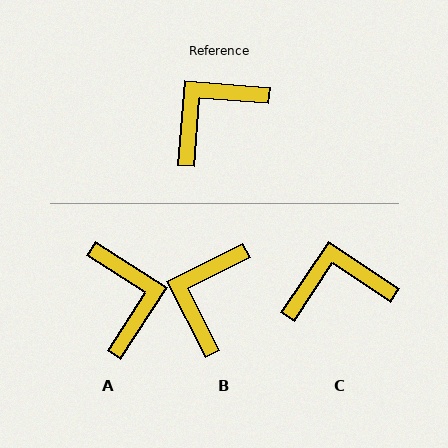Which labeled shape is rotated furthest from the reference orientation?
A, about 118 degrees away.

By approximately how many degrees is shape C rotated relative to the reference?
Approximately 29 degrees clockwise.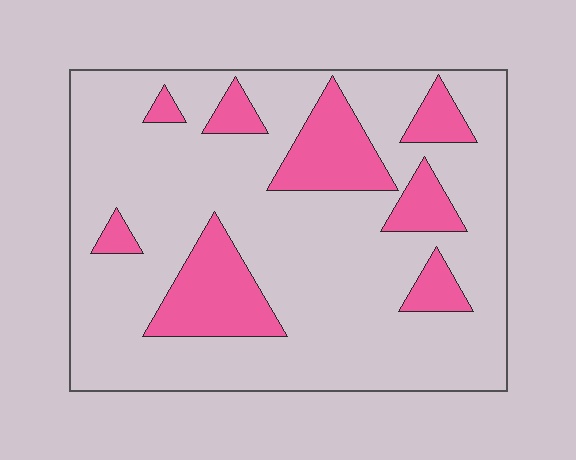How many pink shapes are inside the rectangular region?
8.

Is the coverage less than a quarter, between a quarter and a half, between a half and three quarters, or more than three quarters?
Less than a quarter.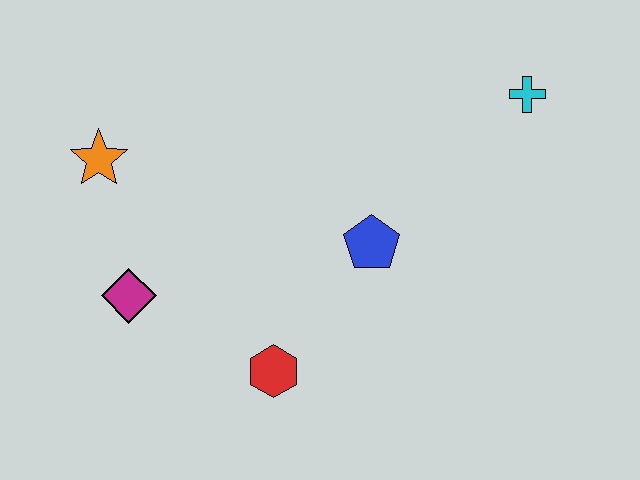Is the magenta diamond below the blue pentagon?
Yes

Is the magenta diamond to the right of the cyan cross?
No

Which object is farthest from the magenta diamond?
The cyan cross is farthest from the magenta diamond.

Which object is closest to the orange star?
The magenta diamond is closest to the orange star.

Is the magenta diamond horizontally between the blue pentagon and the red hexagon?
No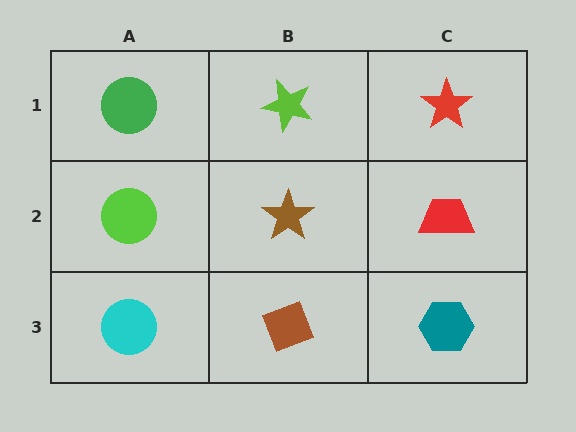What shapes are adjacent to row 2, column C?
A red star (row 1, column C), a teal hexagon (row 3, column C), a brown star (row 2, column B).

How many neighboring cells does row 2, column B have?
4.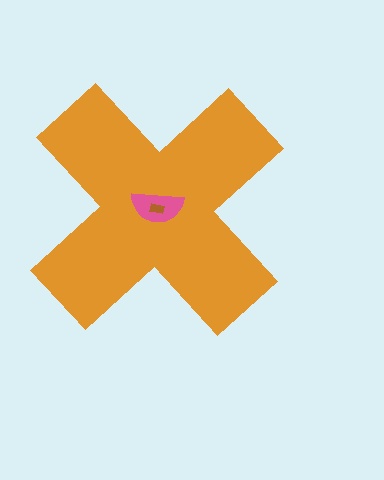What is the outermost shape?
The orange cross.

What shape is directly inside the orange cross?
The pink semicircle.